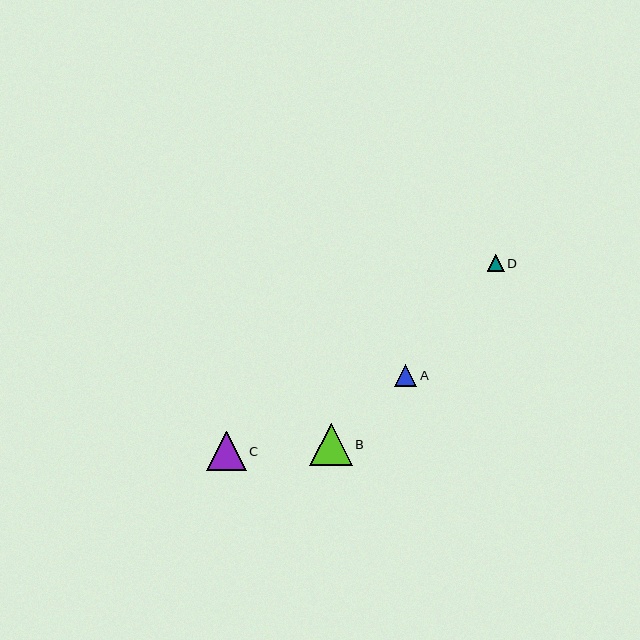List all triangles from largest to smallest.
From largest to smallest: B, C, A, D.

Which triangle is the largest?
Triangle B is the largest with a size of approximately 42 pixels.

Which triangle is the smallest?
Triangle D is the smallest with a size of approximately 17 pixels.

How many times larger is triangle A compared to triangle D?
Triangle A is approximately 1.3 times the size of triangle D.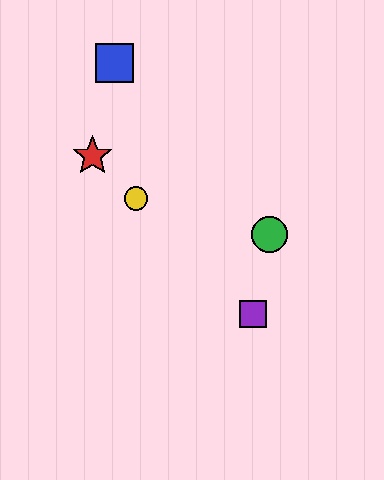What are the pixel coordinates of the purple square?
The purple square is at (253, 314).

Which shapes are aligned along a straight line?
The red star, the yellow circle, the purple square are aligned along a straight line.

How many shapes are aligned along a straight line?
3 shapes (the red star, the yellow circle, the purple square) are aligned along a straight line.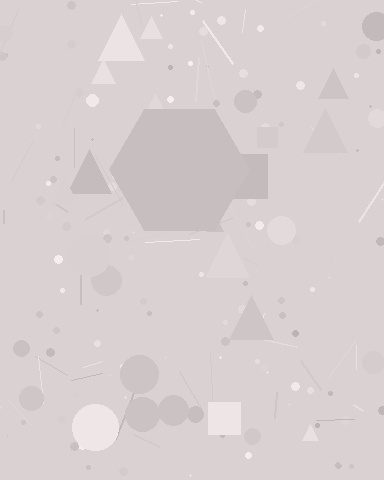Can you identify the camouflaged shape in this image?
The camouflaged shape is a hexagon.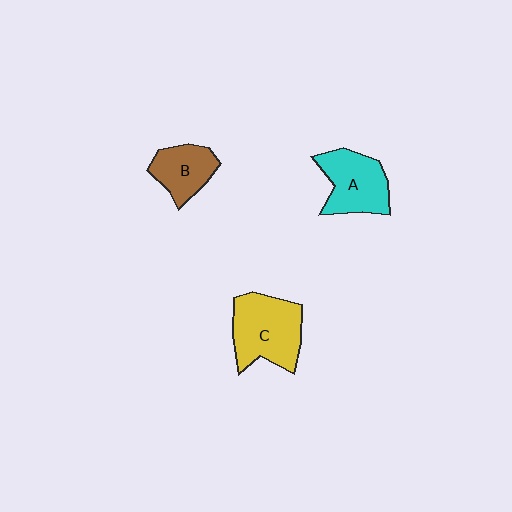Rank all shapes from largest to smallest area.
From largest to smallest: C (yellow), A (cyan), B (brown).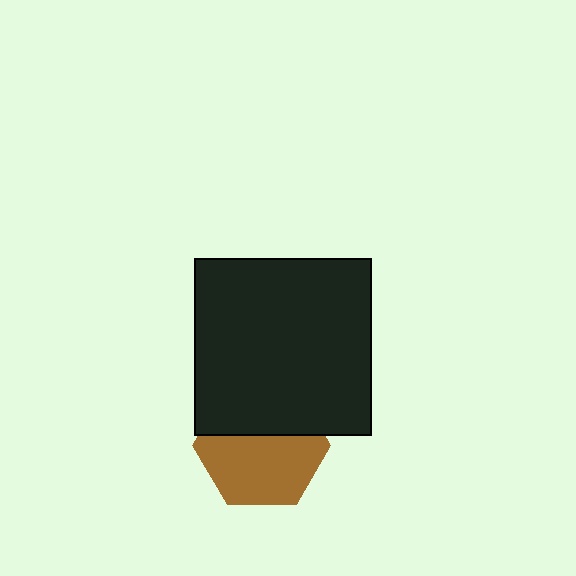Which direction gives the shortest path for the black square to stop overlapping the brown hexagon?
Moving up gives the shortest separation.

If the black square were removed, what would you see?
You would see the complete brown hexagon.